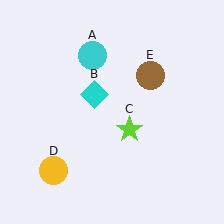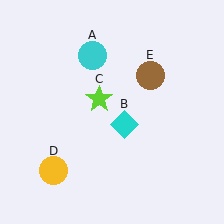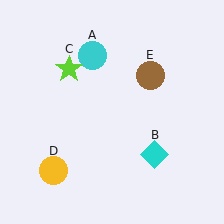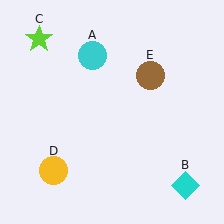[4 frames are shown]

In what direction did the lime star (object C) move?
The lime star (object C) moved up and to the left.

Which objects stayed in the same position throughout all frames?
Cyan circle (object A) and yellow circle (object D) and brown circle (object E) remained stationary.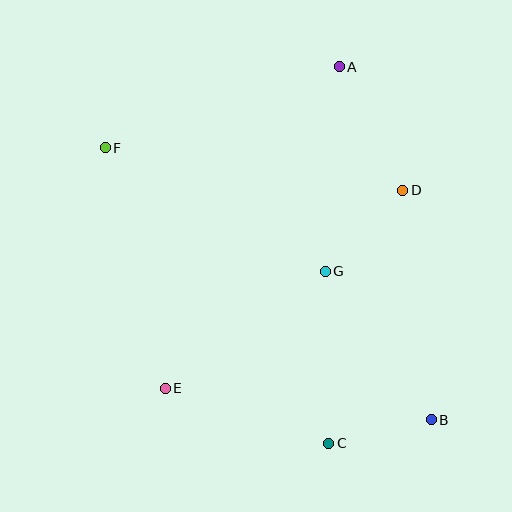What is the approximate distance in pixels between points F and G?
The distance between F and G is approximately 252 pixels.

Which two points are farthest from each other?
Points B and F are farthest from each other.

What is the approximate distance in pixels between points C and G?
The distance between C and G is approximately 172 pixels.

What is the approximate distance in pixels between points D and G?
The distance between D and G is approximately 112 pixels.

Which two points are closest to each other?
Points B and C are closest to each other.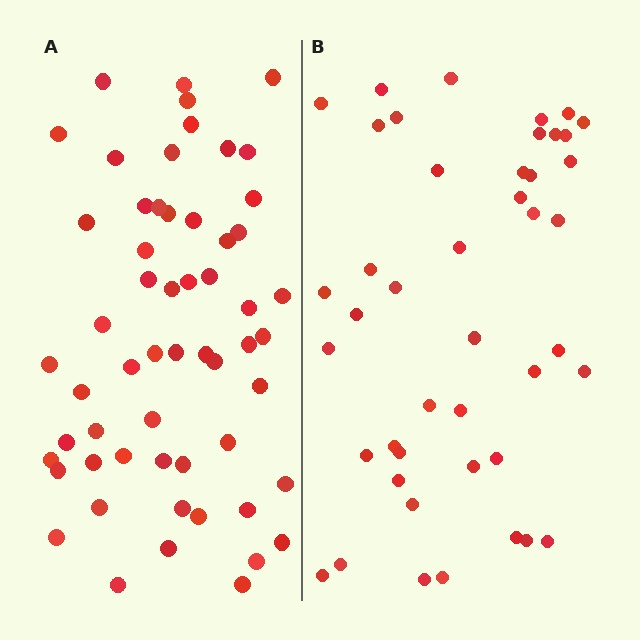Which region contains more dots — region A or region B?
Region A (the left region) has more dots.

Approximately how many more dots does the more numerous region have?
Region A has approximately 15 more dots than region B.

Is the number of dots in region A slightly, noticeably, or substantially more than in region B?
Region A has noticeably more, but not dramatically so. The ratio is roughly 1.3 to 1.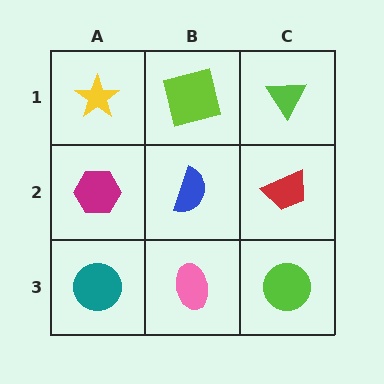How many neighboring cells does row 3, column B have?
3.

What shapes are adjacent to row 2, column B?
A lime square (row 1, column B), a pink ellipse (row 3, column B), a magenta hexagon (row 2, column A), a red trapezoid (row 2, column C).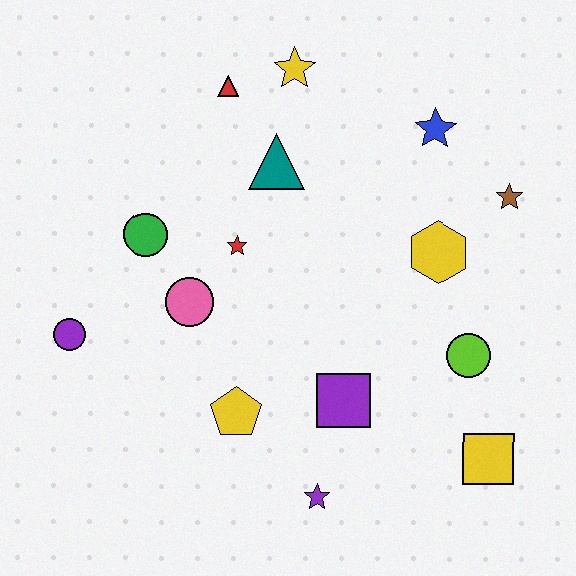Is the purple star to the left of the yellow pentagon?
No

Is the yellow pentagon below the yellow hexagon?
Yes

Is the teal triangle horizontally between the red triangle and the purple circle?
No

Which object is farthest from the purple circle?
The brown star is farthest from the purple circle.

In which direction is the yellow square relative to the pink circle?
The yellow square is to the right of the pink circle.